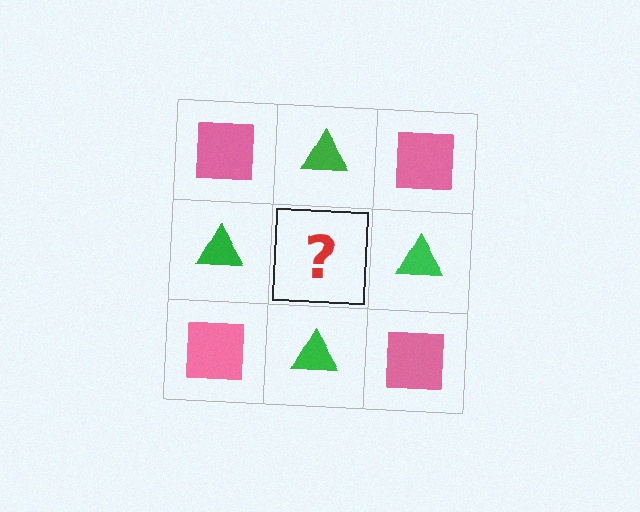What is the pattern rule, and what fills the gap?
The rule is that it alternates pink square and green triangle in a checkerboard pattern. The gap should be filled with a pink square.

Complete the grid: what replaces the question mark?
The question mark should be replaced with a pink square.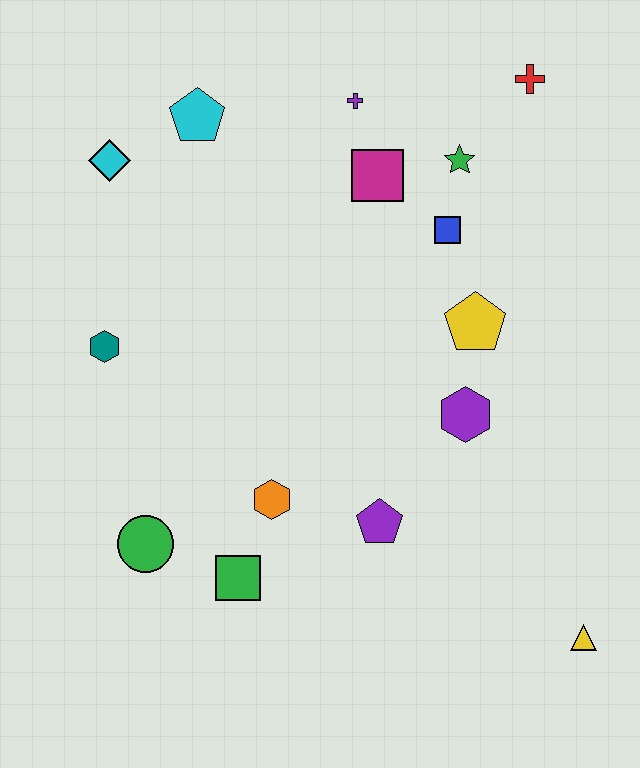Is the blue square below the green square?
No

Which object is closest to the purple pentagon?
The orange hexagon is closest to the purple pentagon.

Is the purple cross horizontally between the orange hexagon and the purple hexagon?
Yes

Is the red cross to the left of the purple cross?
No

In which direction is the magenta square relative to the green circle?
The magenta square is above the green circle.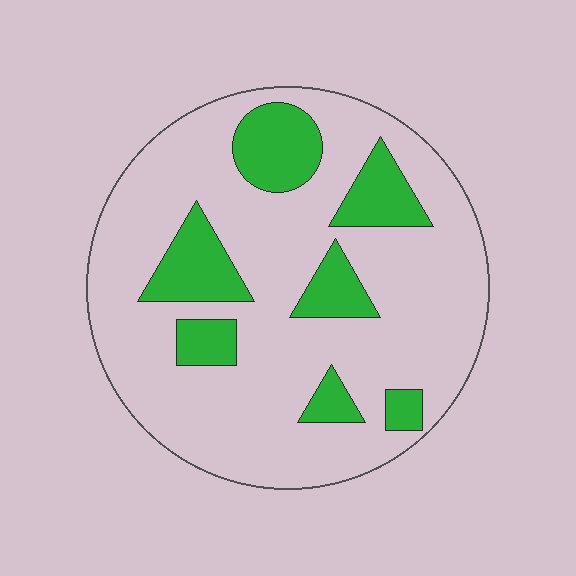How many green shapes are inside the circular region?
7.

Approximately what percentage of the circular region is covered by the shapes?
Approximately 20%.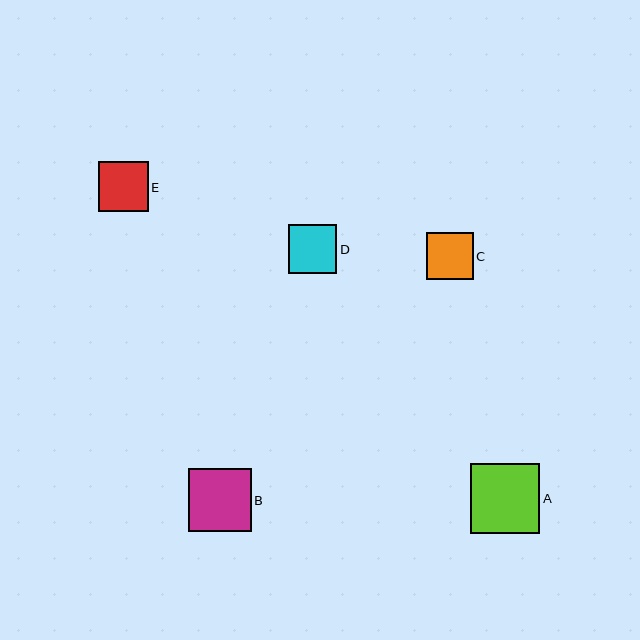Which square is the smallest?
Square C is the smallest with a size of approximately 47 pixels.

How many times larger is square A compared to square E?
Square A is approximately 1.4 times the size of square E.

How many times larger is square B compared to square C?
Square B is approximately 1.3 times the size of square C.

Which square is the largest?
Square A is the largest with a size of approximately 70 pixels.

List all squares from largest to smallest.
From largest to smallest: A, B, E, D, C.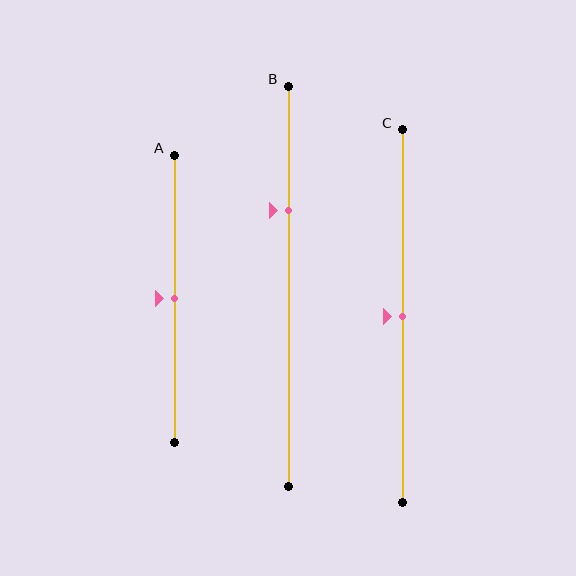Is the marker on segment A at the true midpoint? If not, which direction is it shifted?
Yes, the marker on segment A is at the true midpoint.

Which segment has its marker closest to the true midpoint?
Segment A has its marker closest to the true midpoint.